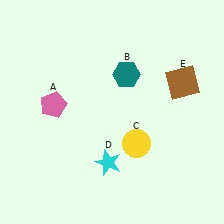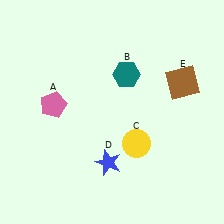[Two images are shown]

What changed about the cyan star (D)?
In Image 1, D is cyan. In Image 2, it changed to blue.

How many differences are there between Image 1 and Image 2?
There is 1 difference between the two images.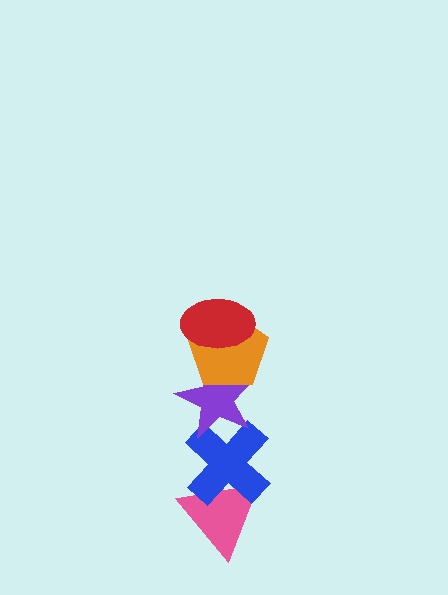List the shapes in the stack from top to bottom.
From top to bottom: the red ellipse, the orange pentagon, the purple star, the blue cross, the pink triangle.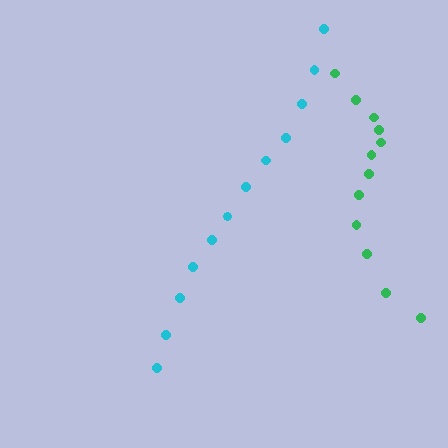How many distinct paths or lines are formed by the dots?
There are 2 distinct paths.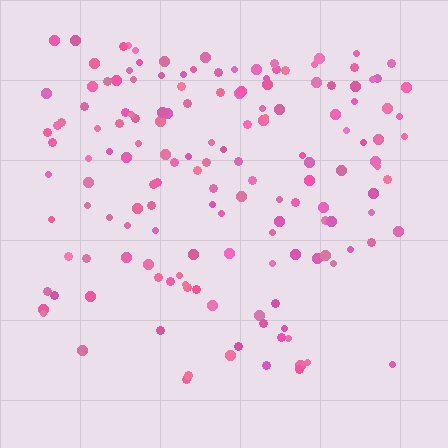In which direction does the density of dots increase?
From bottom to top, with the top side densest.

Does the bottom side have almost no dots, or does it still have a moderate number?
Still a moderate number, just noticeably fewer than the top.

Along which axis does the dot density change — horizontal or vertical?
Vertical.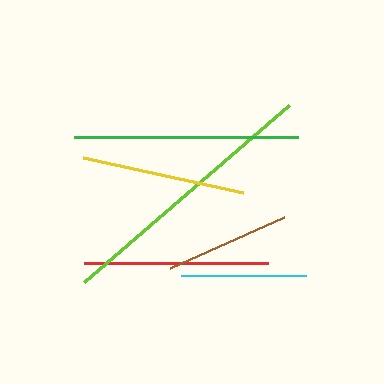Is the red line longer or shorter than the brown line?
The red line is longer than the brown line.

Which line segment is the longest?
The lime line is the longest at approximately 271 pixels.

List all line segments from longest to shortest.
From longest to shortest: lime, green, red, yellow, brown, cyan.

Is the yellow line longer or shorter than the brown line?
The yellow line is longer than the brown line.